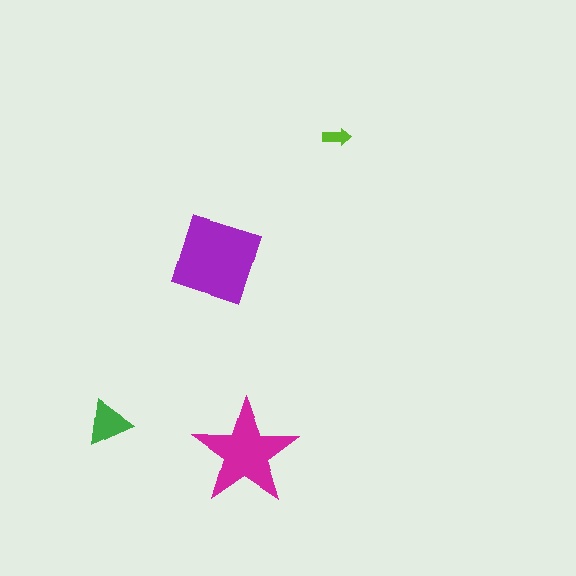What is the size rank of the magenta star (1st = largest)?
2nd.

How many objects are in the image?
There are 4 objects in the image.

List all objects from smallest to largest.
The lime arrow, the green triangle, the magenta star, the purple square.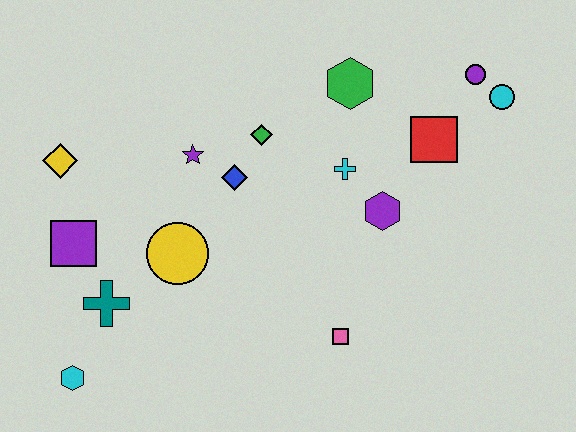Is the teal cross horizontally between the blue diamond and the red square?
No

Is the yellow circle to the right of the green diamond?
No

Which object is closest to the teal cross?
The purple square is closest to the teal cross.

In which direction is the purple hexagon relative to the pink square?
The purple hexagon is above the pink square.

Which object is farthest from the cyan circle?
The cyan hexagon is farthest from the cyan circle.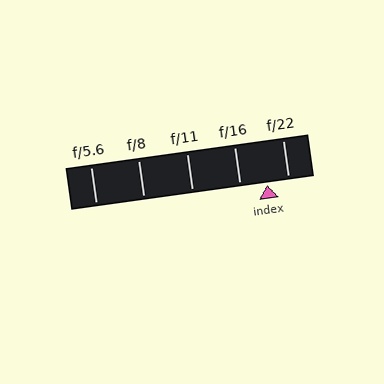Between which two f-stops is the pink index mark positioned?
The index mark is between f/16 and f/22.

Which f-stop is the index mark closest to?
The index mark is closest to f/22.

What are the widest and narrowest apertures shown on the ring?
The widest aperture shown is f/5.6 and the narrowest is f/22.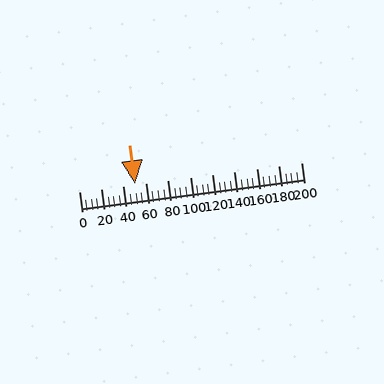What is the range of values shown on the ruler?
The ruler shows values from 0 to 200.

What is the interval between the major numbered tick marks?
The major tick marks are spaced 20 units apart.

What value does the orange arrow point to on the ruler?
The orange arrow points to approximately 50.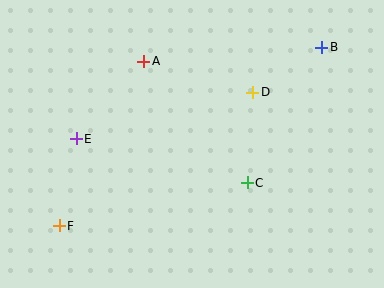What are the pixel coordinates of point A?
Point A is at (144, 61).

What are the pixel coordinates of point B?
Point B is at (322, 47).